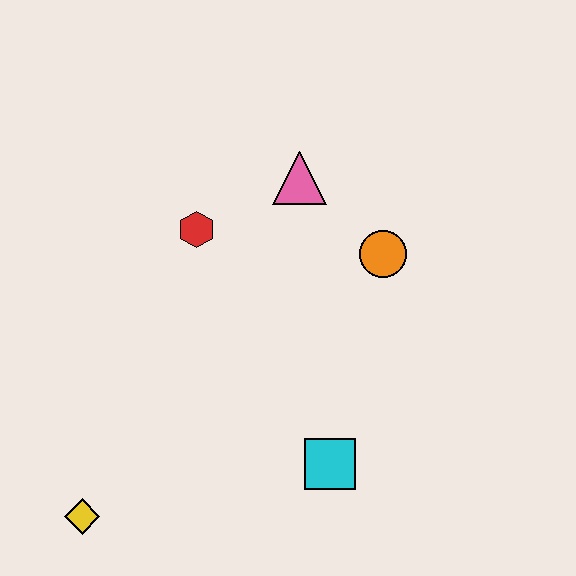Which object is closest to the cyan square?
The orange circle is closest to the cyan square.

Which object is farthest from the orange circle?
The yellow diamond is farthest from the orange circle.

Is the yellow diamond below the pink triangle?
Yes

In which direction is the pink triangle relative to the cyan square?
The pink triangle is above the cyan square.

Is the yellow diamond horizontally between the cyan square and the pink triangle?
No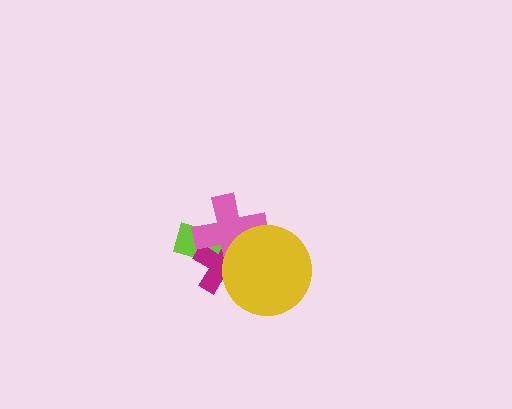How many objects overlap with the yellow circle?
2 objects overlap with the yellow circle.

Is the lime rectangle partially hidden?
Yes, it is partially covered by another shape.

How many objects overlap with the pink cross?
3 objects overlap with the pink cross.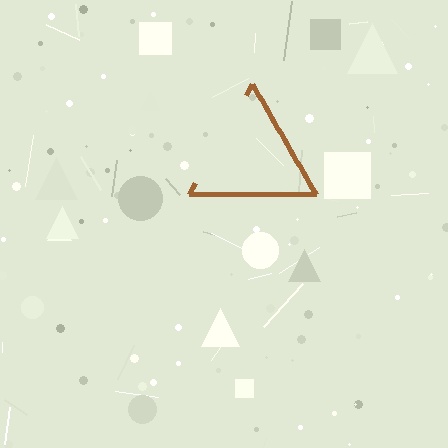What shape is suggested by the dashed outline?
The dashed outline suggests a triangle.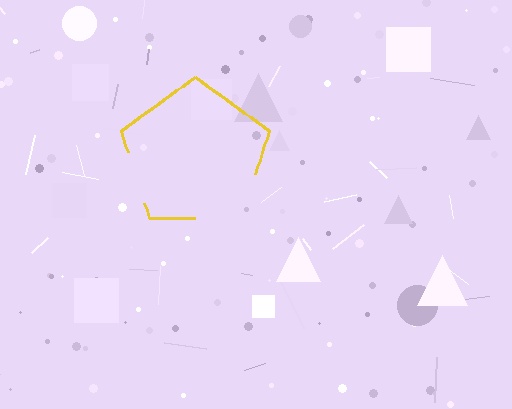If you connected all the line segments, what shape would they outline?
They would outline a pentagon.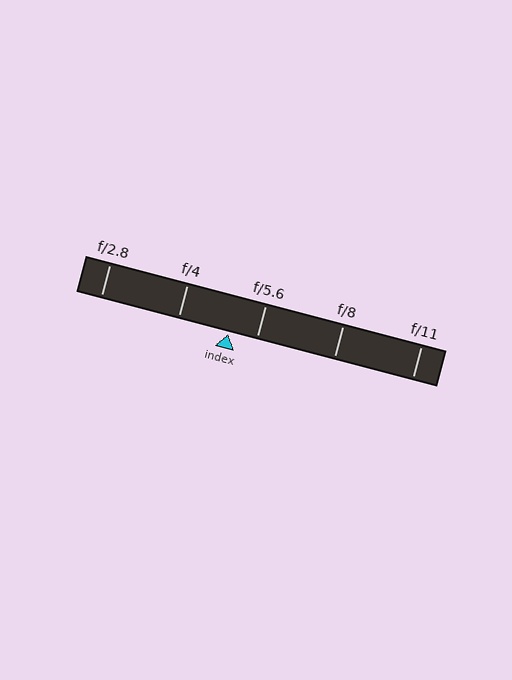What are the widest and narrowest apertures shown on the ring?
The widest aperture shown is f/2.8 and the narrowest is f/11.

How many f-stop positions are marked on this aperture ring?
There are 5 f-stop positions marked.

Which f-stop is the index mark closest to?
The index mark is closest to f/5.6.